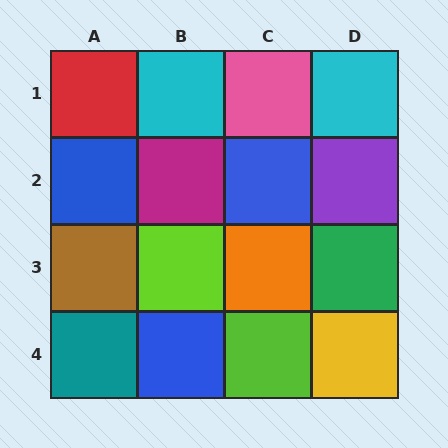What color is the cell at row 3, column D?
Green.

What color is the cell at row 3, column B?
Lime.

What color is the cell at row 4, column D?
Yellow.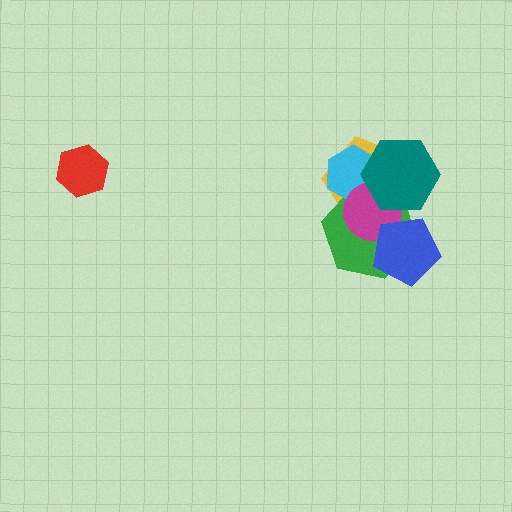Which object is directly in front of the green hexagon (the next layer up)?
The cyan hexagon is directly in front of the green hexagon.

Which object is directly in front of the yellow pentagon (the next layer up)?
The green hexagon is directly in front of the yellow pentagon.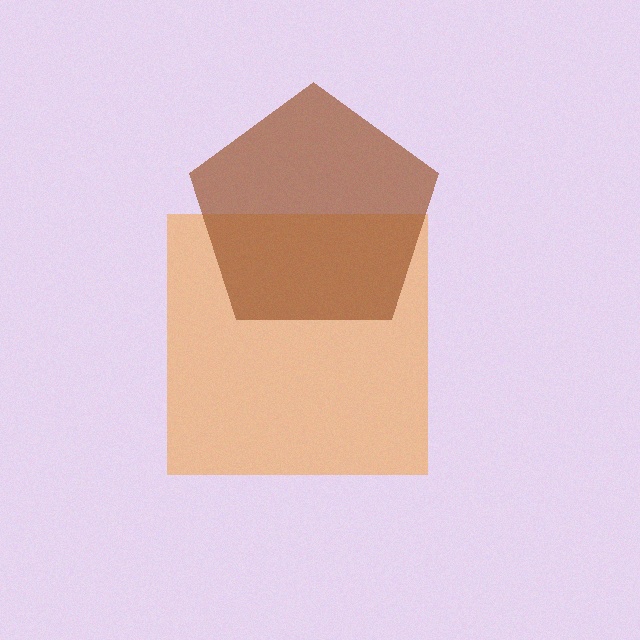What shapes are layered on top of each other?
The layered shapes are: an orange square, a brown pentagon.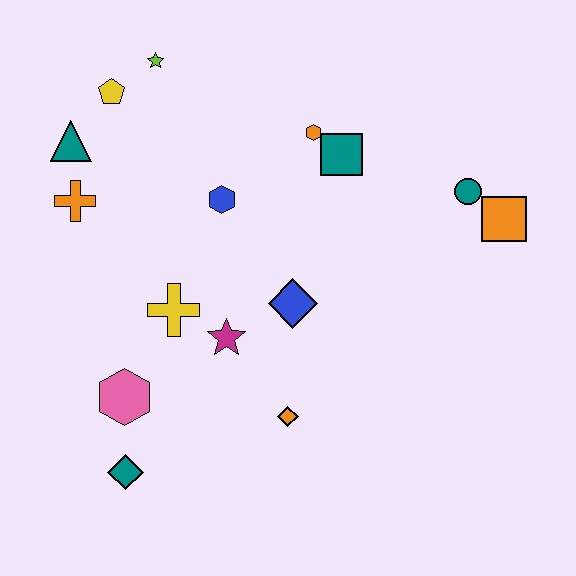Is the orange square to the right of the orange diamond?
Yes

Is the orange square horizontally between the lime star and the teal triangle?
No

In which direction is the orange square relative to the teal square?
The orange square is to the right of the teal square.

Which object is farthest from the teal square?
The teal diamond is farthest from the teal square.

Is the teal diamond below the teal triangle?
Yes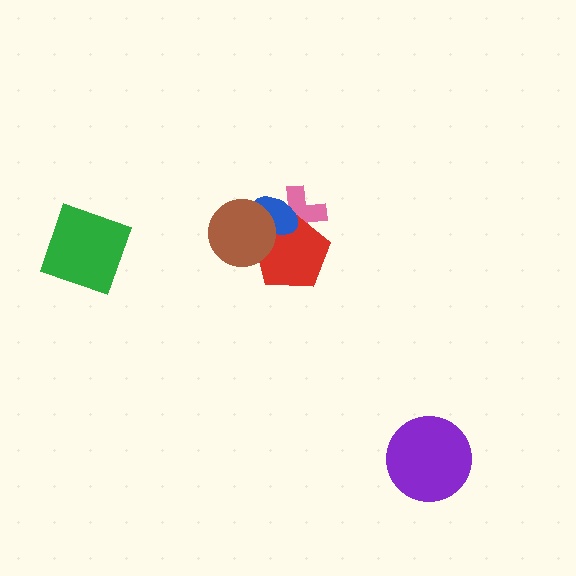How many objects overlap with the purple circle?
0 objects overlap with the purple circle.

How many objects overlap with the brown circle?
2 objects overlap with the brown circle.